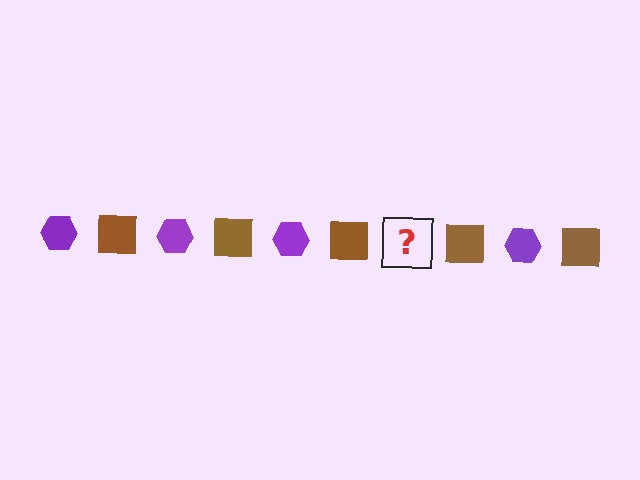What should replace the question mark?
The question mark should be replaced with a purple hexagon.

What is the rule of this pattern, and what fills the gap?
The rule is that the pattern alternates between purple hexagon and brown square. The gap should be filled with a purple hexagon.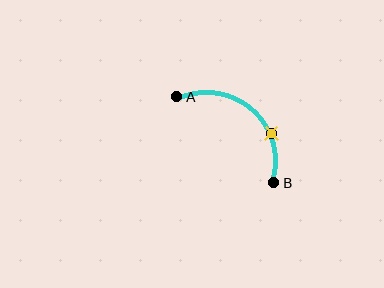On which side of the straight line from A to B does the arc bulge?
The arc bulges above and to the right of the straight line connecting A and B.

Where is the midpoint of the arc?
The arc midpoint is the point on the curve farthest from the straight line joining A and B. It sits above and to the right of that line.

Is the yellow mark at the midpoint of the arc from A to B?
No. The yellow mark lies on the arc but is closer to endpoint B. The arc midpoint would be at the point on the curve equidistant along the arc from both A and B.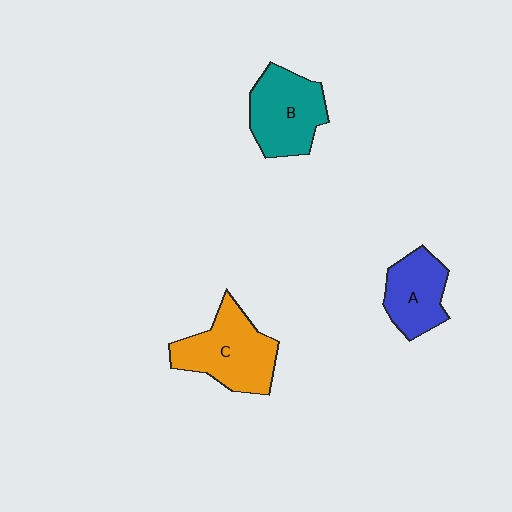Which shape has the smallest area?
Shape A (blue).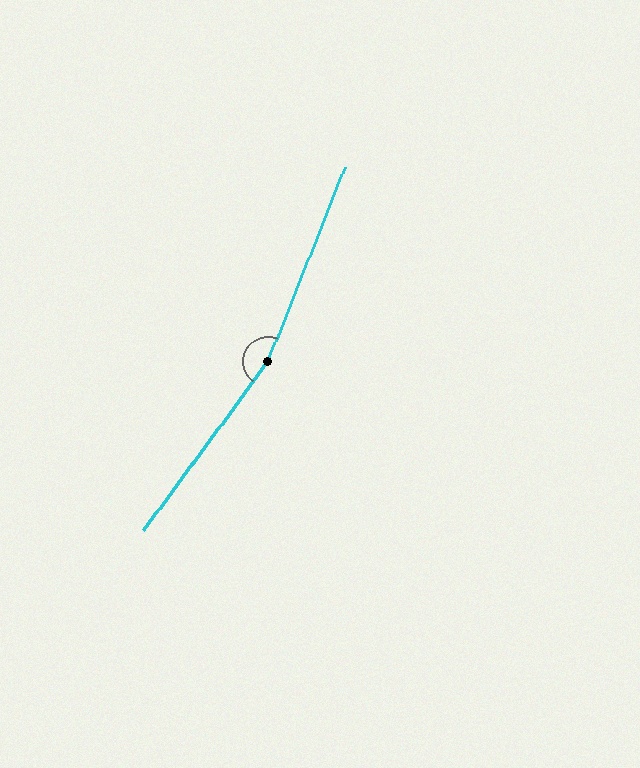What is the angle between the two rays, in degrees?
Approximately 165 degrees.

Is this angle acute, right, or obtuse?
It is obtuse.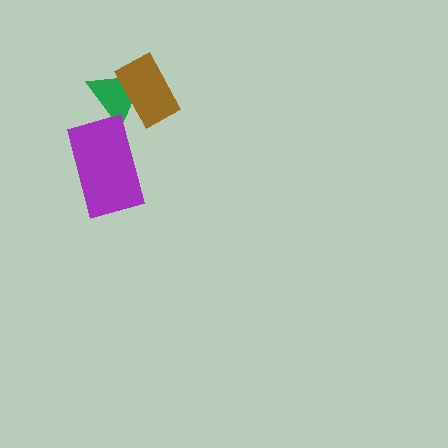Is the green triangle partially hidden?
Yes, it is partially covered by another shape.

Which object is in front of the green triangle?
The brown rectangle is in front of the green triangle.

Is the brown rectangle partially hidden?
No, no other shape covers it.